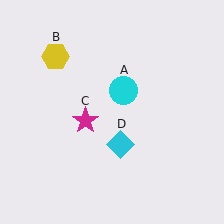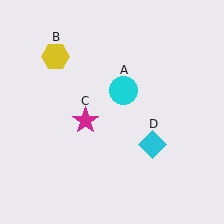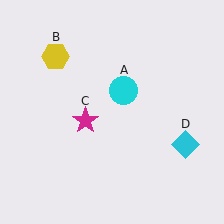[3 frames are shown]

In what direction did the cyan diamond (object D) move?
The cyan diamond (object D) moved right.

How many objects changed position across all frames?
1 object changed position: cyan diamond (object D).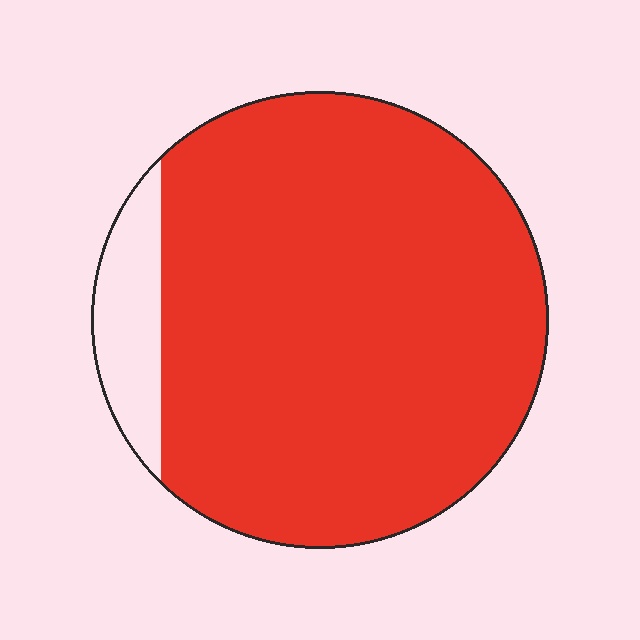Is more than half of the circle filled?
Yes.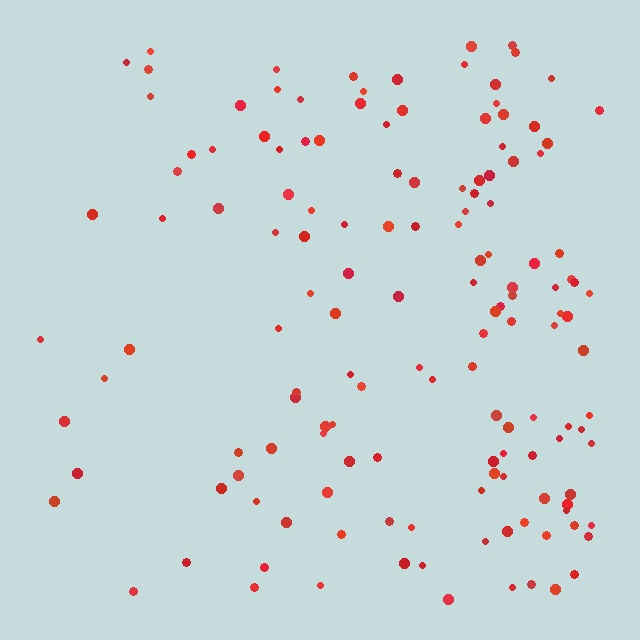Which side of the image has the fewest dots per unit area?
The left.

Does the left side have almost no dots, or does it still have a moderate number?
Still a moderate number, just noticeably fewer than the right.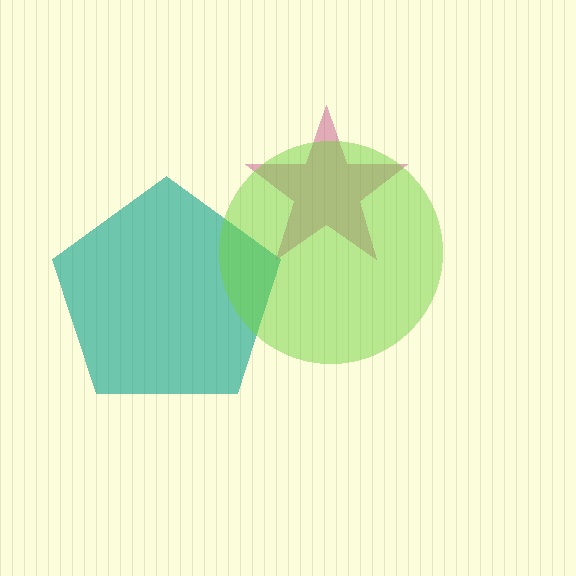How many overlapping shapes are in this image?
There are 3 overlapping shapes in the image.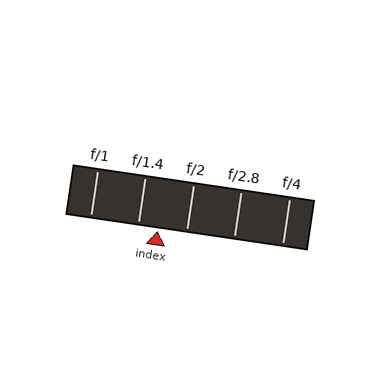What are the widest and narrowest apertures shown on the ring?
The widest aperture shown is f/1 and the narrowest is f/4.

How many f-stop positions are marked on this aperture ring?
There are 5 f-stop positions marked.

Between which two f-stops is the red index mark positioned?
The index mark is between f/1.4 and f/2.